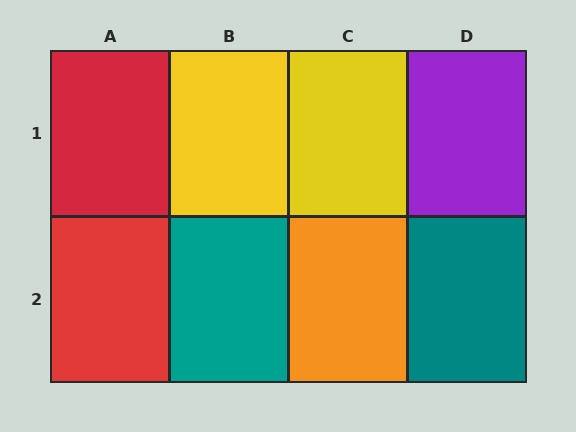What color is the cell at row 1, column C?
Yellow.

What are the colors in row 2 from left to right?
Red, teal, orange, teal.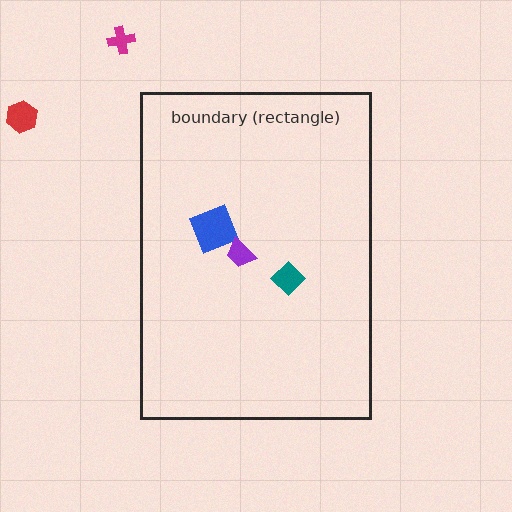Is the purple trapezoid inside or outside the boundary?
Inside.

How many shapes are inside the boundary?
3 inside, 2 outside.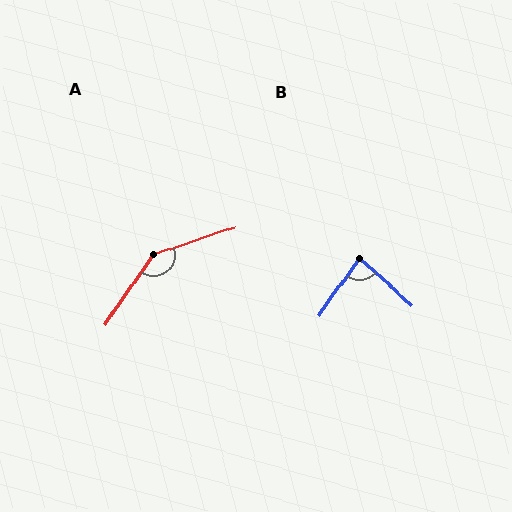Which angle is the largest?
A, at approximately 143 degrees.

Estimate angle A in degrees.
Approximately 143 degrees.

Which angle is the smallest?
B, at approximately 83 degrees.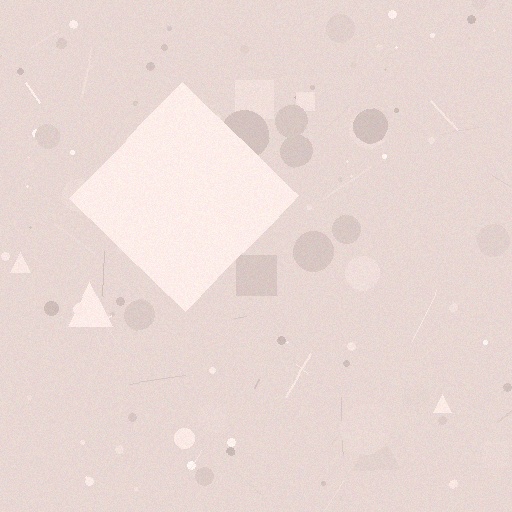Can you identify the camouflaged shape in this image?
The camouflaged shape is a diamond.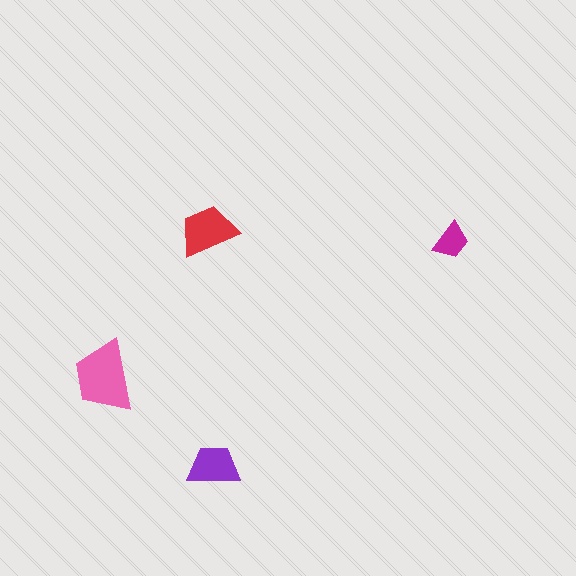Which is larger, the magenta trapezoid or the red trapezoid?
The red one.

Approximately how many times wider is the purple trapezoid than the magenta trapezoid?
About 1.5 times wider.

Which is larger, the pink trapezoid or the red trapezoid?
The pink one.